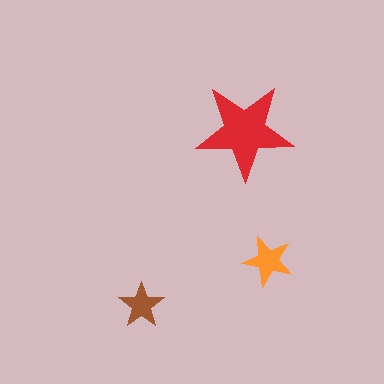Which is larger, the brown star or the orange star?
The orange one.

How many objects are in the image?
There are 3 objects in the image.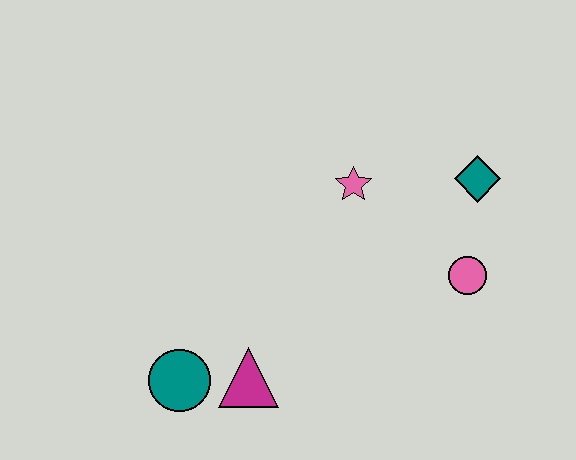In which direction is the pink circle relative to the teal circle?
The pink circle is to the right of the teal circle.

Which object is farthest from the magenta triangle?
The teal diamond is farthest from the magenta triangle.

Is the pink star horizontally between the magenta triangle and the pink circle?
Yes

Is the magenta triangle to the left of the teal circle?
No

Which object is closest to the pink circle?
The teal diamond is closest to the pink circle.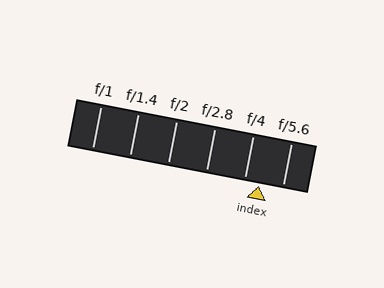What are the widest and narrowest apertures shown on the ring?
The widest aperture shown is f/1 and the narrowest is f/5.6.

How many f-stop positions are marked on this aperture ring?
There are 6 f-stop positions marked.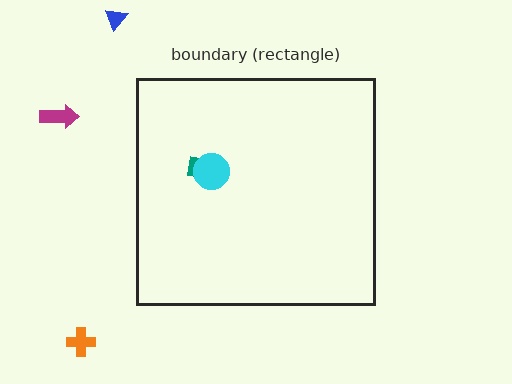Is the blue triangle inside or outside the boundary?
Outside.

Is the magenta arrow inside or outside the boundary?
Outside.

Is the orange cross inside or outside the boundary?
Outside.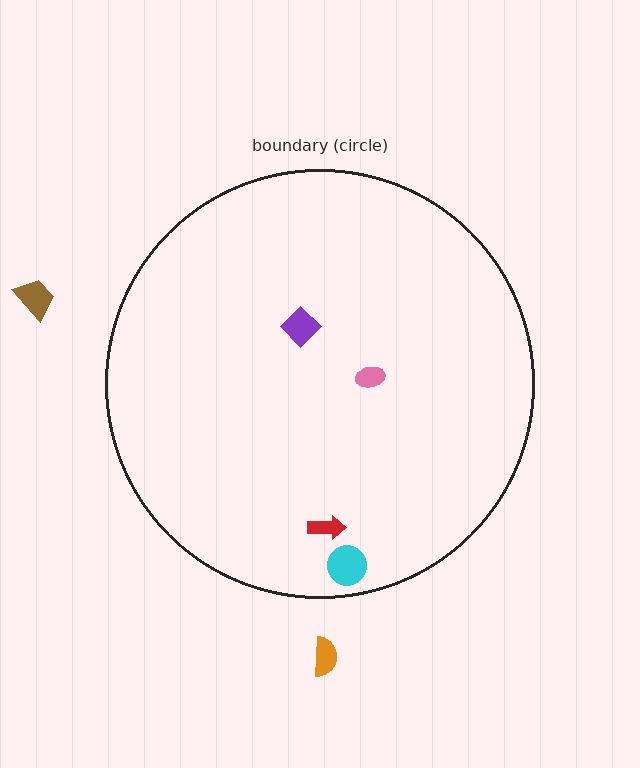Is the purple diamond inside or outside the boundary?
Inside.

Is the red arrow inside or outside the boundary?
Inside.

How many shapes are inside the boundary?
4 inside, 2 outside.